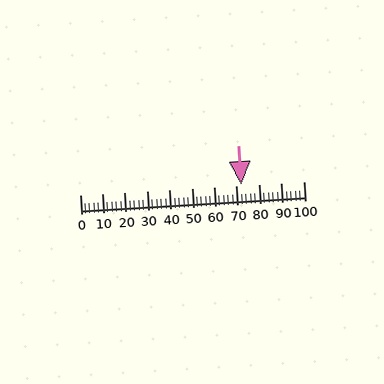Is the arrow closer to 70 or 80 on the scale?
The arrow is closer to 70.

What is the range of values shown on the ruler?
The ruler shows values from 0 to 100.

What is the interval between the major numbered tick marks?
The major tick marks are spaced 10 units apart.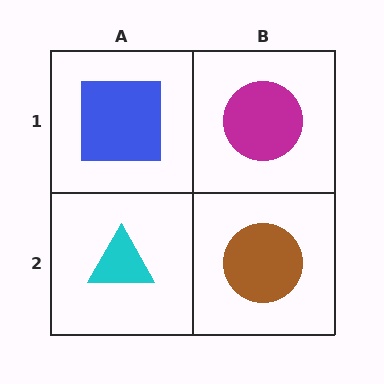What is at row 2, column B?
A brown circle.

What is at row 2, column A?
A cyan triangle.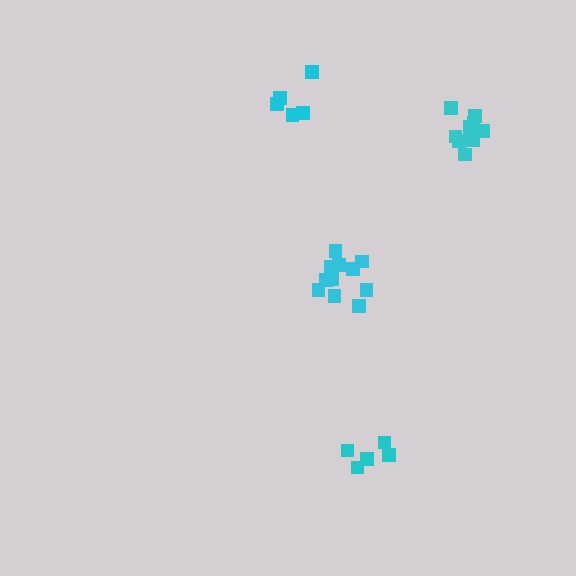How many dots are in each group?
Group 1: 11 dots, Group 2: 5 dots, Group 3: 10 dots, Group 4: 5 dots (31 total).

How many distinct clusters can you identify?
There are 4 distinct clusters.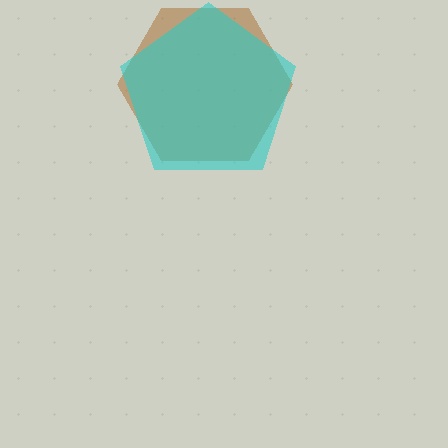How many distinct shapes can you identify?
There are 2 distinct shapes: a brown hexagon, a cyan pentagon.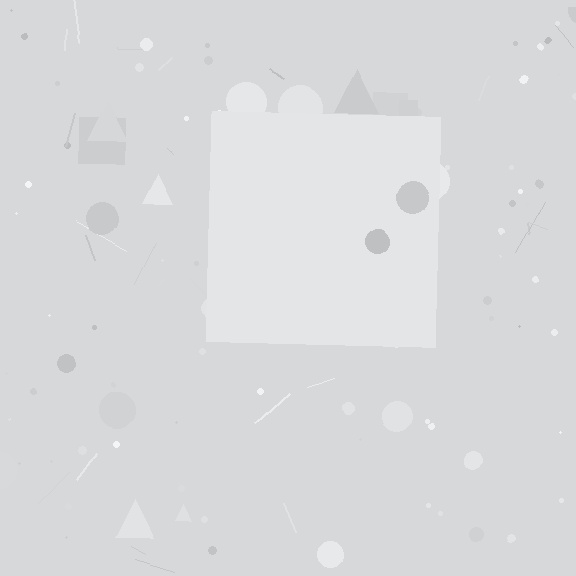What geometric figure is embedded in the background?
A square is embedded in the background.